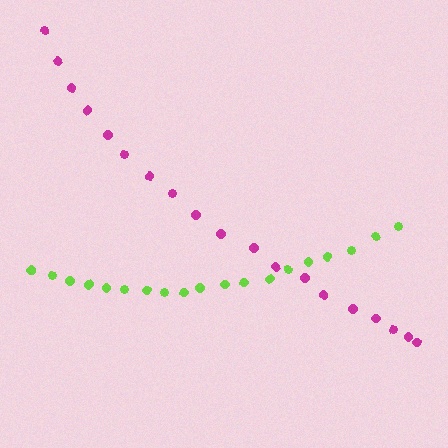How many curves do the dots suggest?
There are 2 distinct paths.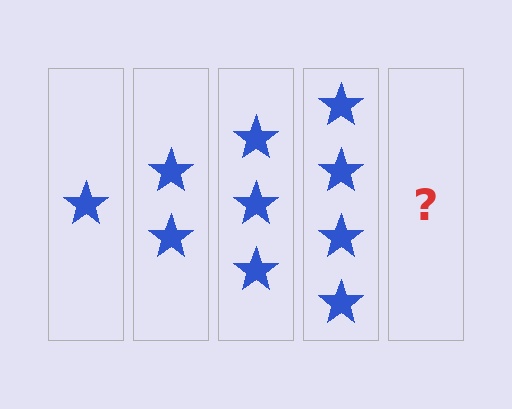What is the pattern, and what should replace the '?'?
The pattern is that each step adds one more star. The '?' should be 5 stars.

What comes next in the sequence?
The next element should be 5 stars.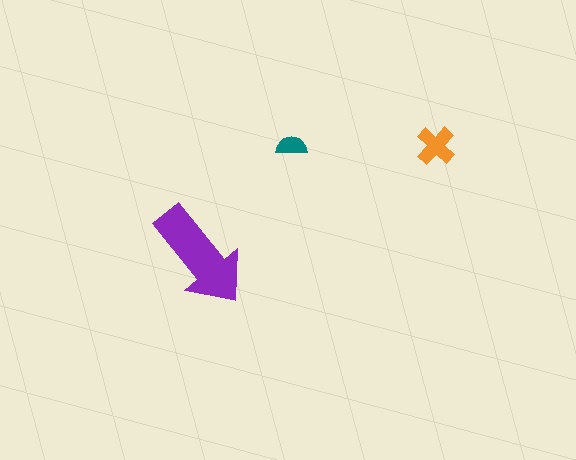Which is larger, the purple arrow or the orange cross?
The purple arrow.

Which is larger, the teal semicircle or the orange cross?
The orange cross.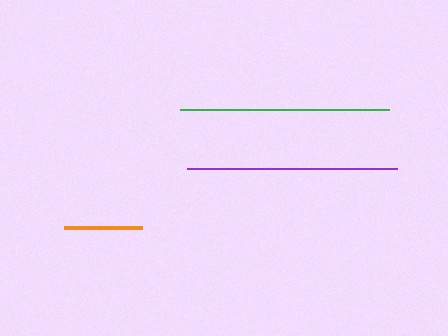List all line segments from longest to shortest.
From longest to shortest: purple, green, orange.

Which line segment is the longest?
The purple line is the longest at approximately 209 pixels.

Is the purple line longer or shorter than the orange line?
The purple line is longer than the orange line.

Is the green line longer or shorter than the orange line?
The green line is longer than the orange line.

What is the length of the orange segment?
The orange segment is approximately 78 pixels long.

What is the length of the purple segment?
The purple segment is approximately 209 pixels long.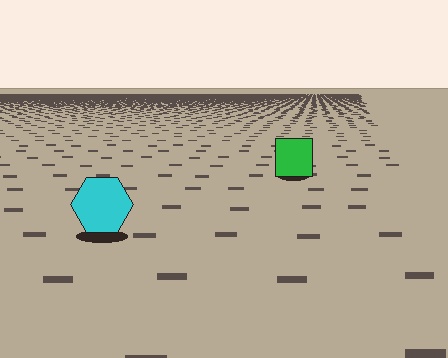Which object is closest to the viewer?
The cyan hexagon is closest. The texture marks near it are larger and more spread out.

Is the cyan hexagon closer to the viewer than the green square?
Yes. The cyan hexagon is closer — you can tell from the texture gradient: the ground texture is coarser near it.